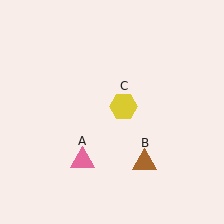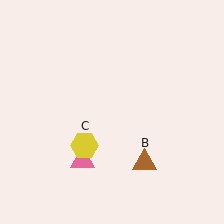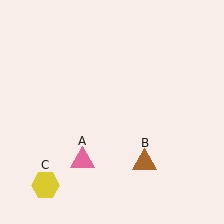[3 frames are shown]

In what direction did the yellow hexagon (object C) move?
The yellow hexagon (object C) moved down and to the left.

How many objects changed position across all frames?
1 object changed position: yellow hexagon (object C).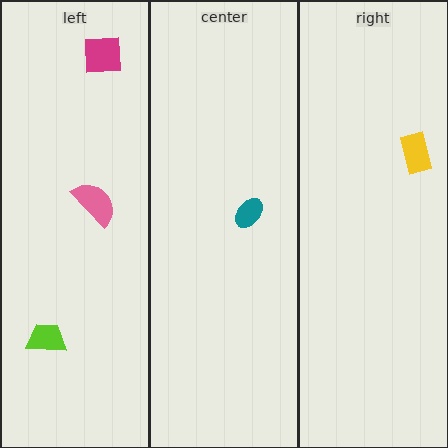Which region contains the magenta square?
The left region.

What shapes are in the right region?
The yellow rectangle.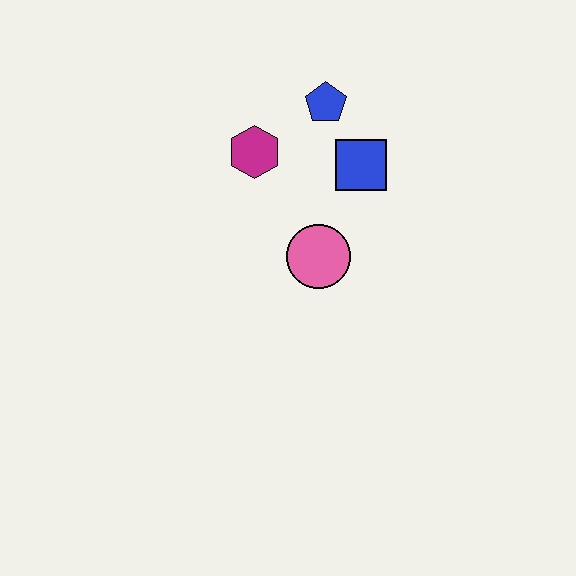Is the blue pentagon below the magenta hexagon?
No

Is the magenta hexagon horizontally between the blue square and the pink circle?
No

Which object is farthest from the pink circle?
The blue pentagon is farthest from the pink circle.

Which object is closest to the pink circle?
The blue square is closest to the pink circle.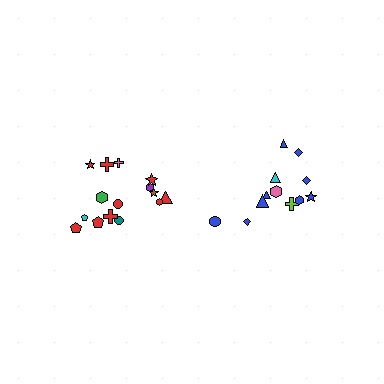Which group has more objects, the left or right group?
The left group.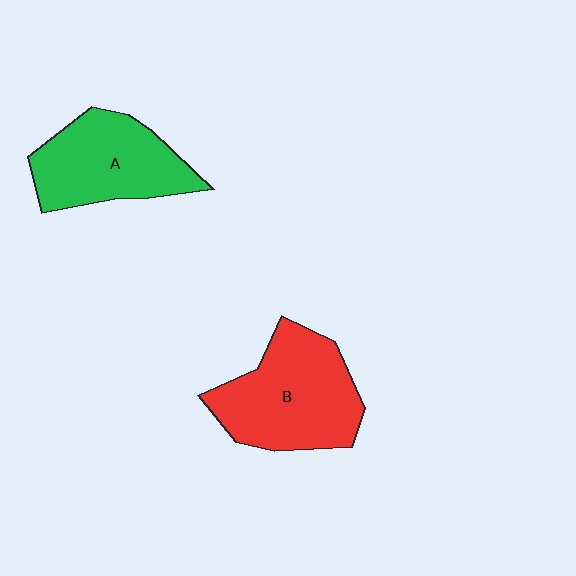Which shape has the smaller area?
Shape A (green).